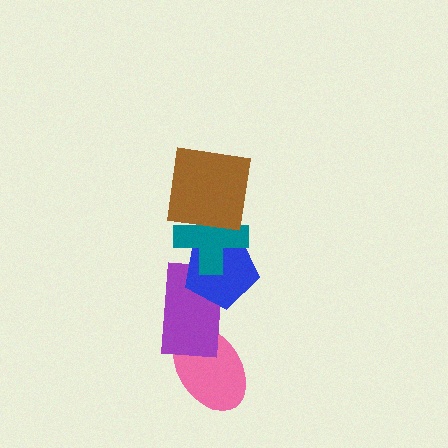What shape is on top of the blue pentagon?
The teal cross is on top of the blue pentagon.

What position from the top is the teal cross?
The teal cross is 2nd from the top.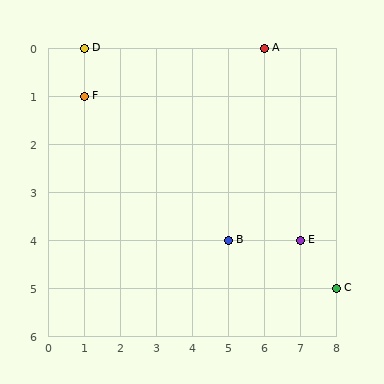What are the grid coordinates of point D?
Point D is at grid coordinates (1, 0).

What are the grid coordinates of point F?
Point F is at grid coordinates (1, 1).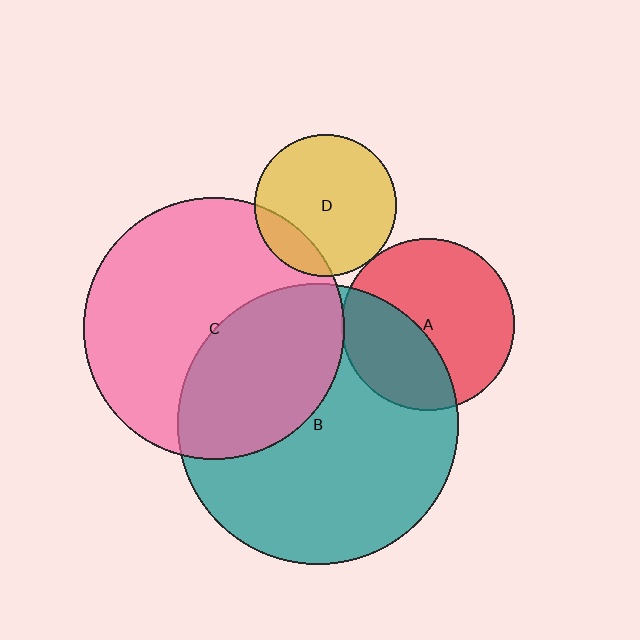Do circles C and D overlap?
Yes.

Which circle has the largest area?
Circle B (teal).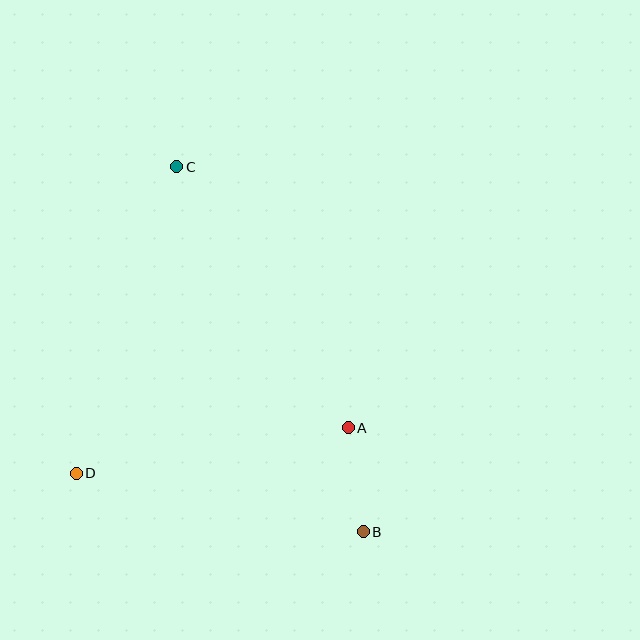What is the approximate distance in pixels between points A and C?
The distance between A and C is approximately 312 pixels.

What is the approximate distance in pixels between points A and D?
The distance between A and D is approximately 276 pixels.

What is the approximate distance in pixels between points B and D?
The distance between B and D is approximately 293 pixels.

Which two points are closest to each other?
Points A and B are closest to each other.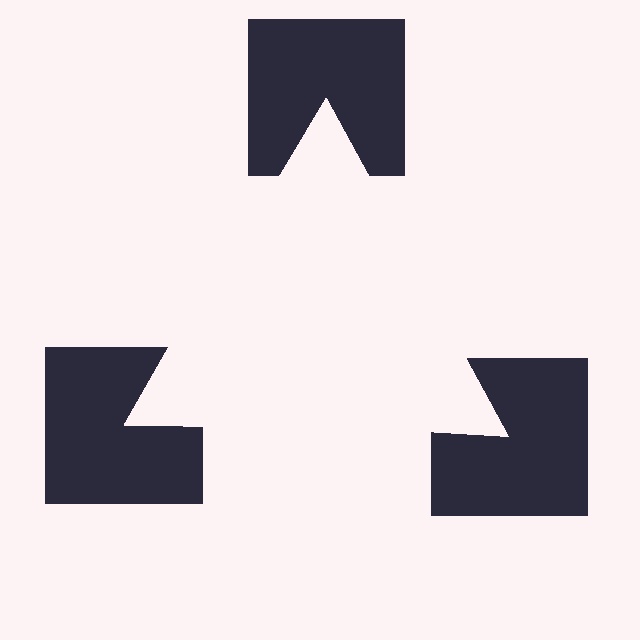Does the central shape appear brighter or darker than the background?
It typically appears slightly brighter than the background, even though no actual brightness change is drawn.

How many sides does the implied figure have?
3 sides.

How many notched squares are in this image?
There are 3 — one at each vertex of the illusory triangle.